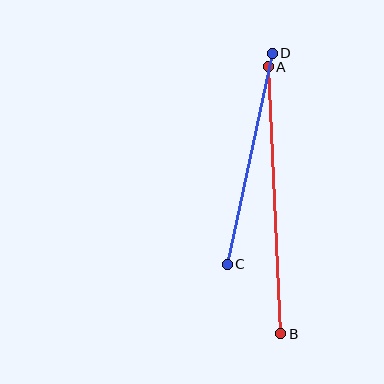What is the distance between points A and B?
The distance is approximately 267 pixels.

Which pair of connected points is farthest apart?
Points A and B are farthest apart.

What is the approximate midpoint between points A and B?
The midpoint is at approximately (275, 200) pixels.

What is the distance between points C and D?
The distance is approximately 216 pixels.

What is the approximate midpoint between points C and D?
The midpoint is at approximately (250, 159) pixels.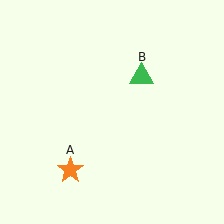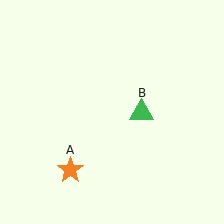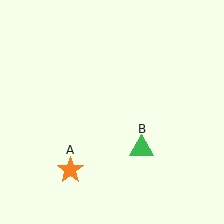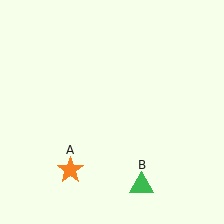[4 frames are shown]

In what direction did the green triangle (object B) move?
The green triangle (object B) moved down.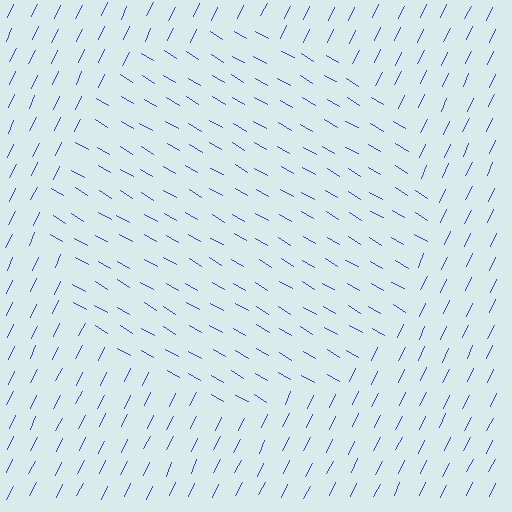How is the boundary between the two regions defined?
The boundary is defined purely by a change in line orientation (approximately 85 degrees difference). All lines are the same color and thickness.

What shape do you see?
I see a circle.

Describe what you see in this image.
The image is filled with small blue line segments. A circle region in the image has lines oriented differently from the surrounding lines, creating a visible texture boundary.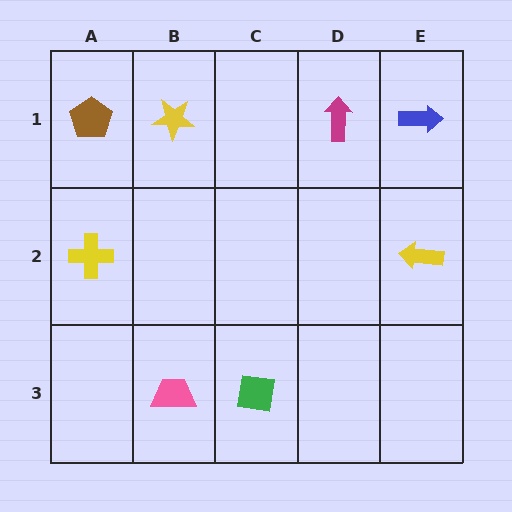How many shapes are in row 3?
2 shapes.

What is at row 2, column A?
A yellow cross.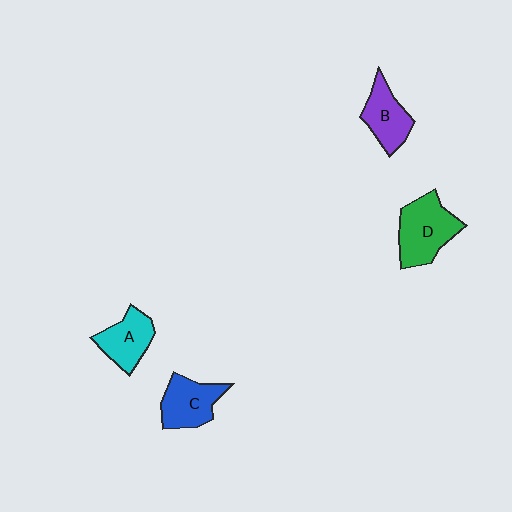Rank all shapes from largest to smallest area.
From largest to smallest: D (green), C (blue), A (cyan), B (purple).